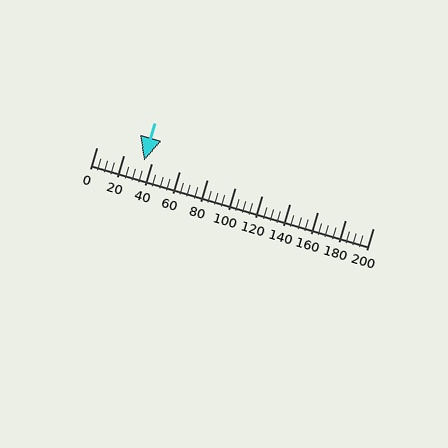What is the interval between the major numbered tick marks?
The major tick marks are spaced 20 units apart.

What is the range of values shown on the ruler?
The ruler shows values from 0 to 200.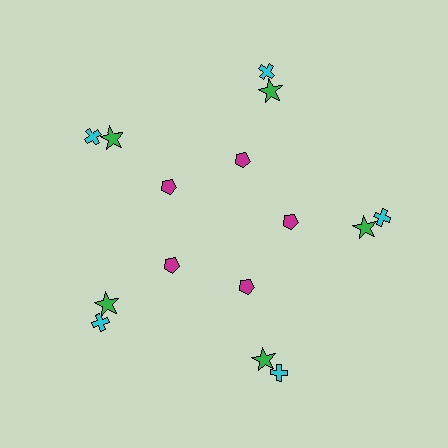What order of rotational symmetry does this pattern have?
This pattern has 5-fold rotational symmetry.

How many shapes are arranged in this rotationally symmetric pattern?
There are 15 shapes, arranged in 5 groups of 3.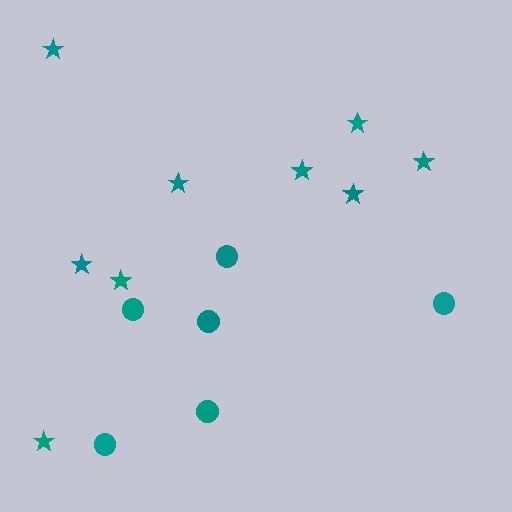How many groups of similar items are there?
There are 2 groups: one group of circles (6) and one group of stars (9).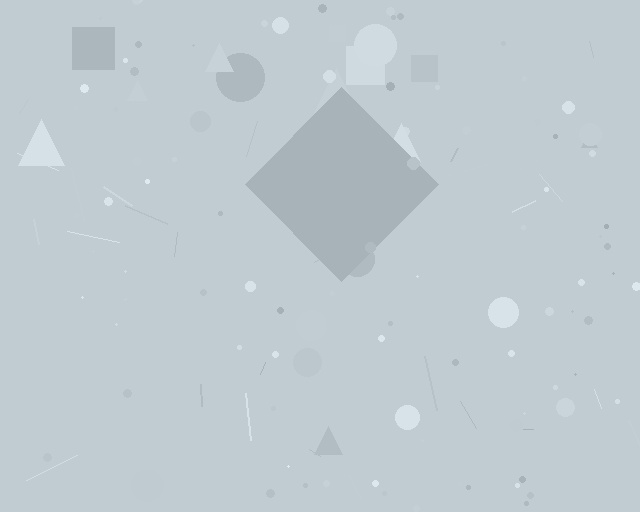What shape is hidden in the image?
A diamond is hidden in the image.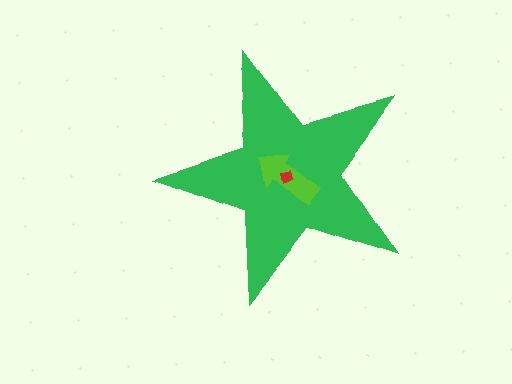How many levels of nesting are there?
3.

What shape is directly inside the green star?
The lime arrow.